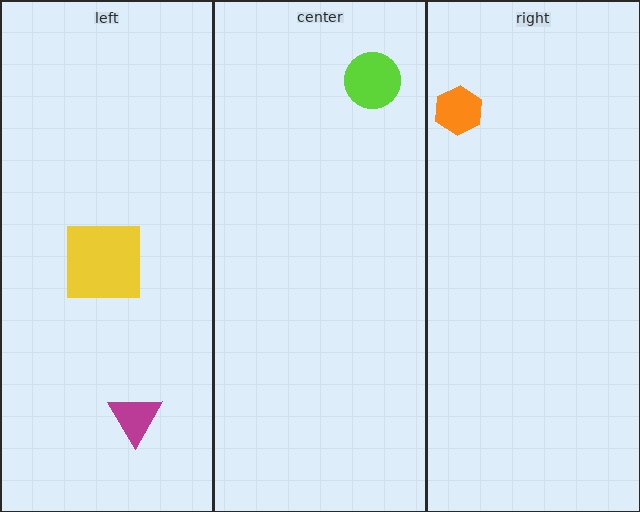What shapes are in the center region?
The lime circle.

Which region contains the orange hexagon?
The right region.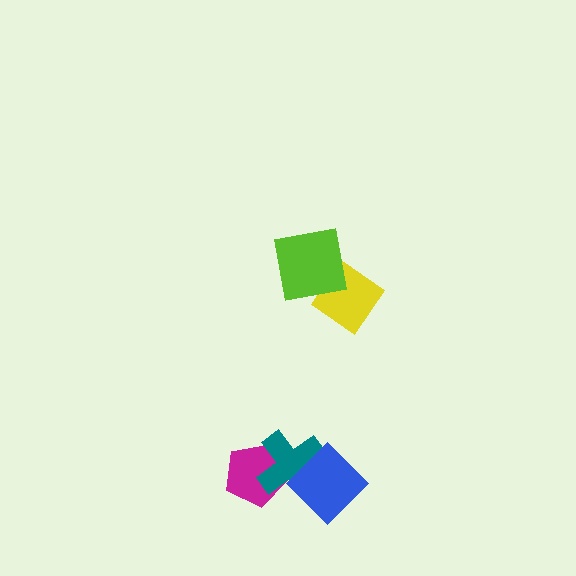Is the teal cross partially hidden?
Yes, it is partially covered by another shape.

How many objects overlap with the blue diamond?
1 object overlaps with the blue diamond.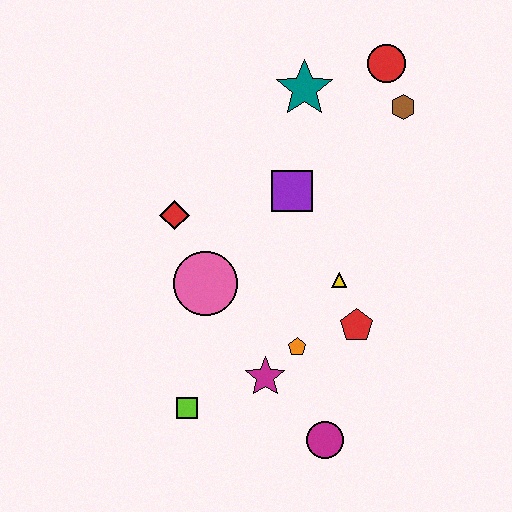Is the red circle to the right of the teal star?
Yes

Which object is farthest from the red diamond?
The magenta circle is farthest from the red diamond.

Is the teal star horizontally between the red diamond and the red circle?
Yes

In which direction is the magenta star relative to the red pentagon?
The magenta star is to the left of the red pentagon.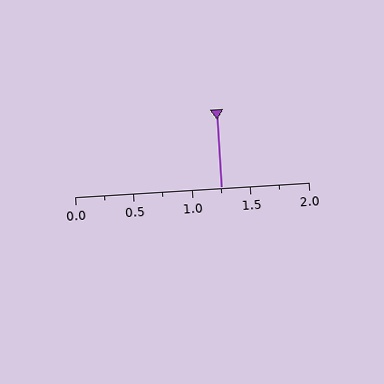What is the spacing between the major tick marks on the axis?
The major ticks are spaced 0.5 apart.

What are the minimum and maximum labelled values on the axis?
The axis runs from 0.0 to 2.0.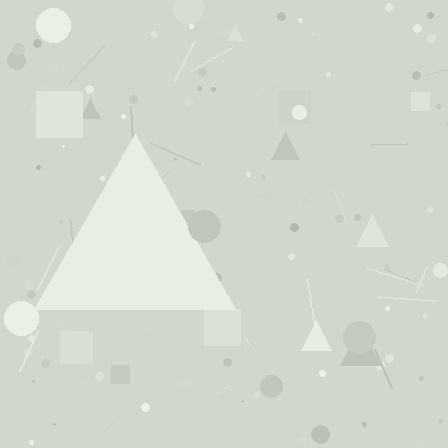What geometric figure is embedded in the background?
A triangle is embedded in the background.